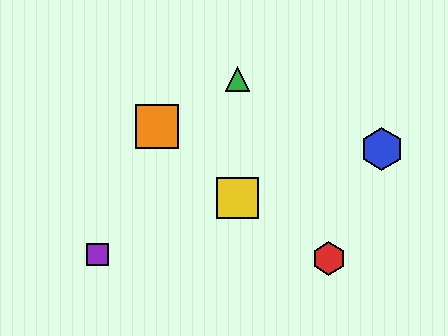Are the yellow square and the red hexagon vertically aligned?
No, the yellow square is at x≈237 and the red hexagon is at x≈329.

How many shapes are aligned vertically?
2 shapes (the green triangle, the yellow square) are aligned vertically.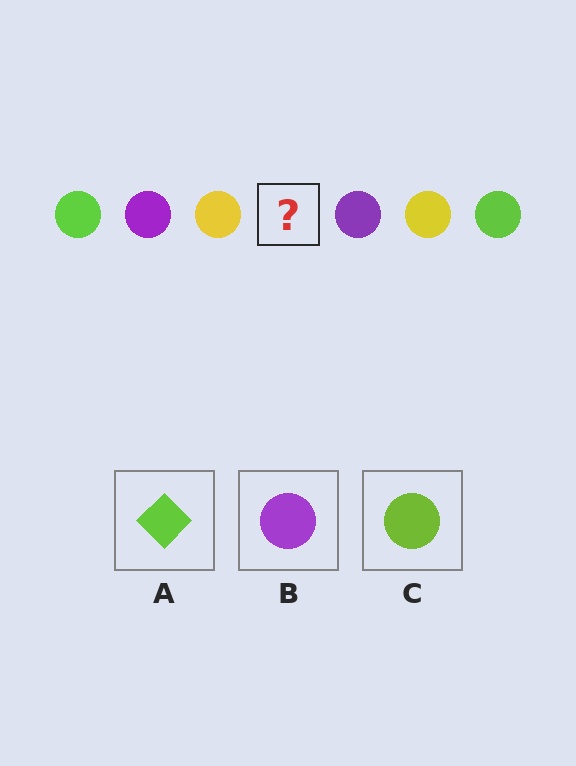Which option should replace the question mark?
Option C.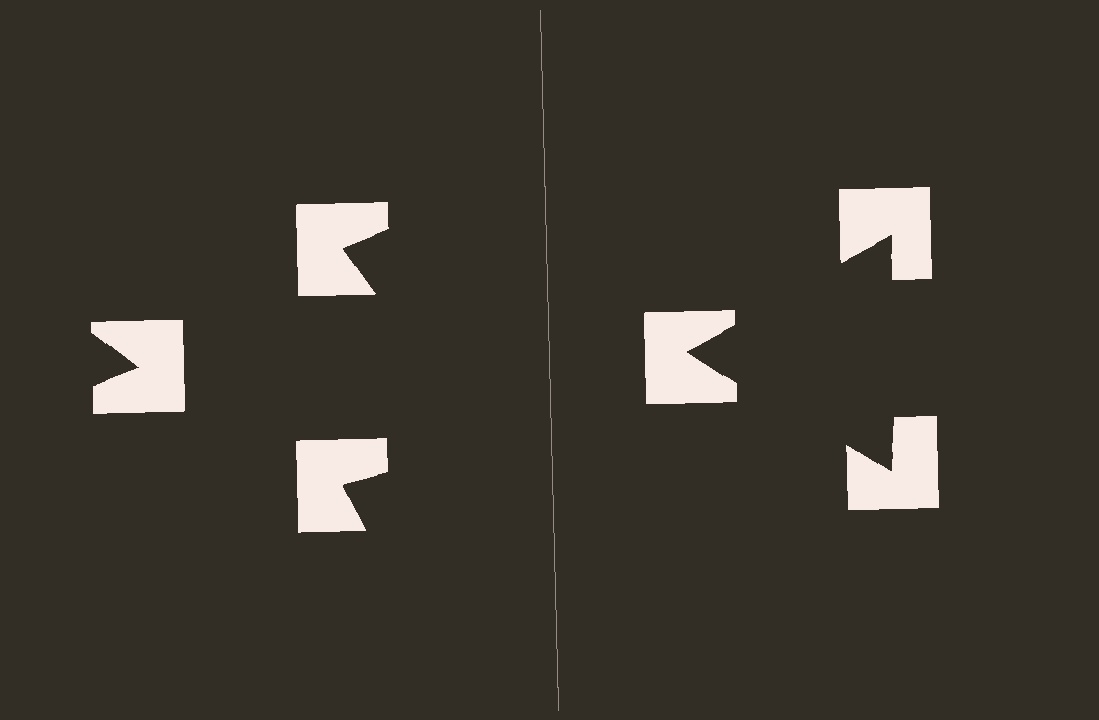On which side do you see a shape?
An illusory triangle appears on the right side. On the left side the wedge cuts are rotated, so no coherent shape forms.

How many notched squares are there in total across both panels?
6 — 3 on each side.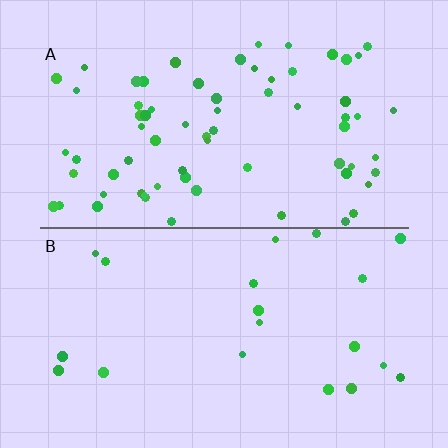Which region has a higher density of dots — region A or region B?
A (the top).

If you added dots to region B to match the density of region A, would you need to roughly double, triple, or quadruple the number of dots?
Approximately triple.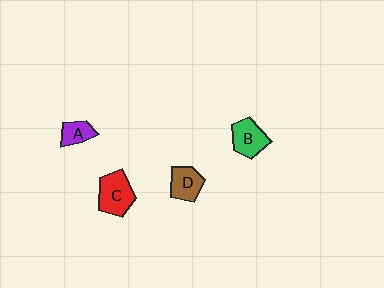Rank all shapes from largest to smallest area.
From largest to smallest: C (red), B (green), D (brown), A (purple).